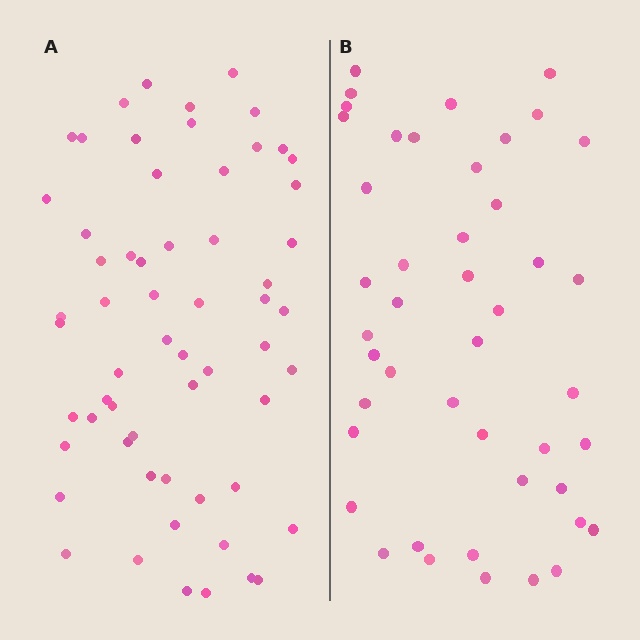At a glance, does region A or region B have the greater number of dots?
Region A (the left region) has more dots.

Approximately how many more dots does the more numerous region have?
Region A has approximately 15 more dots than region B.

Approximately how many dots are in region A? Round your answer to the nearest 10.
About 60 dots.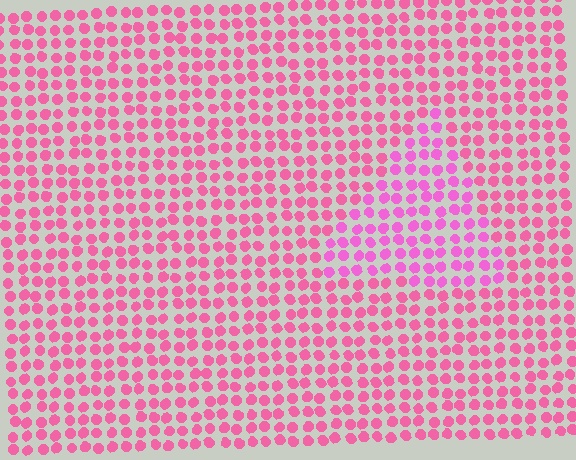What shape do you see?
I see a triangle.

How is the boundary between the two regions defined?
The boundary is defined purely by a slight shift in hue (about 22 degrees). Spacing, size, and orientation are identical on both sides.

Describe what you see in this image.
The image is filled with small pink elements in a uniform arrangement. A triangle-shaped region is visible where the elements are tinted to a slightly different hue, forming a subtle color boundary.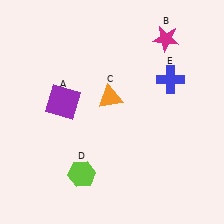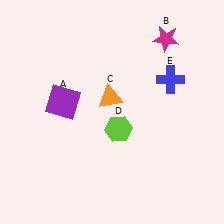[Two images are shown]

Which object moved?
The lime hexagon (D) moved up.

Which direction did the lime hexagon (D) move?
The lime hexagon (D) moved up.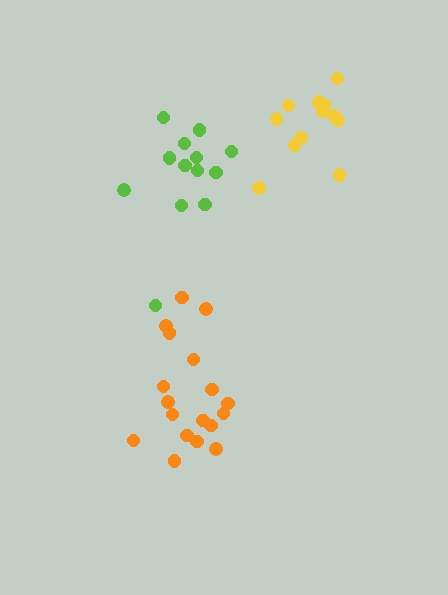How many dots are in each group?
Group 1: 13 dots, Group 2: 18 dots, Group 3: 12 dots (43 total).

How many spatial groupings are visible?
There are 3 spatial groupings.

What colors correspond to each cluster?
The clusters are colored: lime, orange, yellow.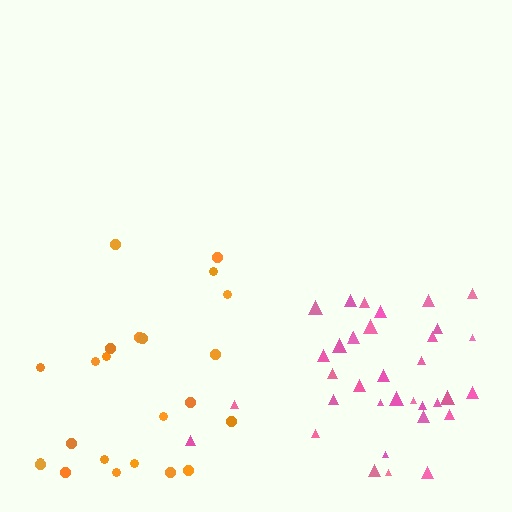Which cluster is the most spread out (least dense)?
Orange.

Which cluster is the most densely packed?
Pink.